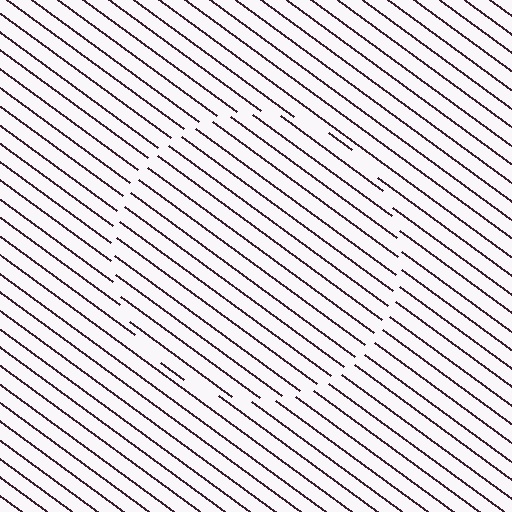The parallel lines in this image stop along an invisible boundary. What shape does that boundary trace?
An illusory circle. The interior of the shape contains the same grating, shifted by half a period — the contour is defined by the phase discontinuity where line-ends from the inner and outer gratings abut.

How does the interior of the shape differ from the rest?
The interior of the shape contains the same grating, shifted by half a period — the contour is defined by the phase discontinuity where line-ends from the inner and outer gratings abut.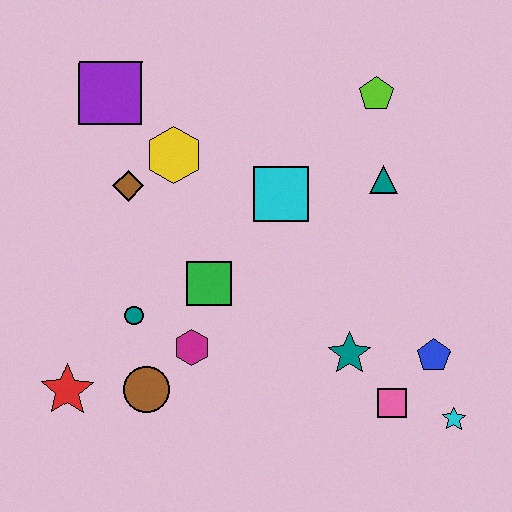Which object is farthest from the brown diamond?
The cyan star is farthest from the brown diamond.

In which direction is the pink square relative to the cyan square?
The pink square is below the cyan square.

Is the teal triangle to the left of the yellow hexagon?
No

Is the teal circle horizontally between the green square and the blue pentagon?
No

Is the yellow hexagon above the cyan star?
Yes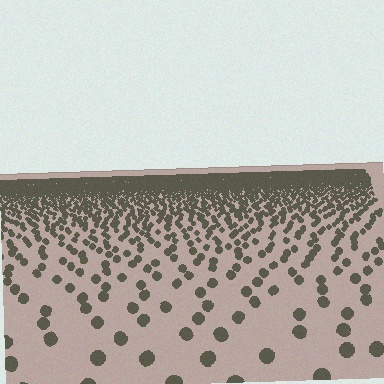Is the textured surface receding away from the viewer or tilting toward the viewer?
The surface is receding away from the viewer. Texture elements get smaller and denser toward the top.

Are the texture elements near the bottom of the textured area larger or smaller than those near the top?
Larger. Near the bottom, elements are closer to the viewer and appear at a bigger on-screen size.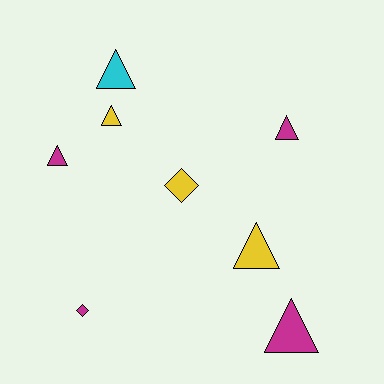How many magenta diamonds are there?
There is 1 magenta diamond.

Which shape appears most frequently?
Triangle, with 6 objects.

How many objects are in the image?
There are 8 objects.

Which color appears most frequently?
Magenta, with 4 objects.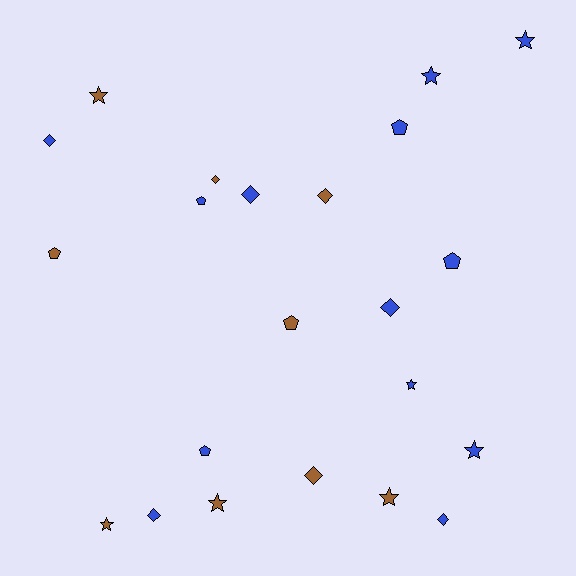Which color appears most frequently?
Blue, with 13 objects.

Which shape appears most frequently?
Diamond, with 8 objects.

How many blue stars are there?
There are 4 blue stars.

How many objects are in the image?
There are 22 objects.